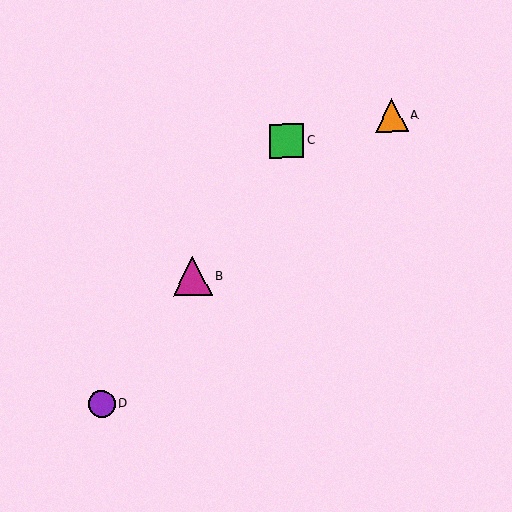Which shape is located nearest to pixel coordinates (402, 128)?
The orange triangle (labeled A) at (392, 115) is nearest to that location.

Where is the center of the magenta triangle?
The center of the magenta triangle is at (193, 276).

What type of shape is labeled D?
Shape D is a purple circle.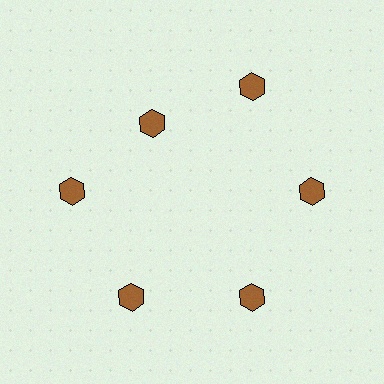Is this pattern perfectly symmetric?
No. The 6 brown hexagons are arranged in a ring, but one element near the 11 o'clock position is pulled inward toward the center, breaking the 6-fold rotational symmetry.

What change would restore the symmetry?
The symmetry would be restored by moving it outward, back onto the ring so that all 6 hexagons sit at equal angles and equal distance from the center.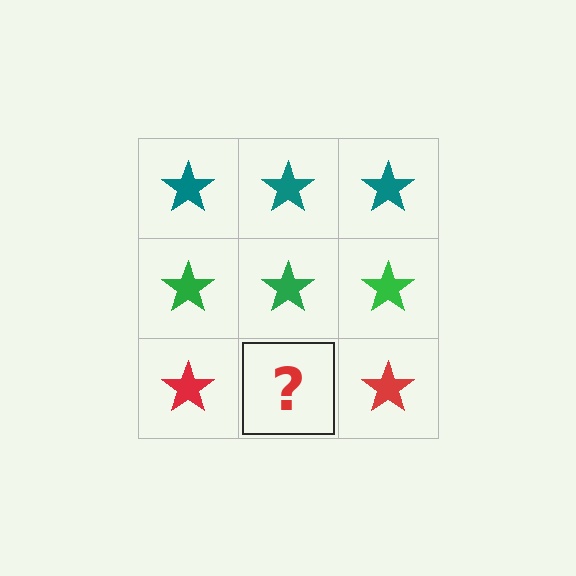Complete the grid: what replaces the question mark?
The question mark should be replaced with a red star.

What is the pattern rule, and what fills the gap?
The rule is that each row has a consistent color. The gap should be filled with a red star.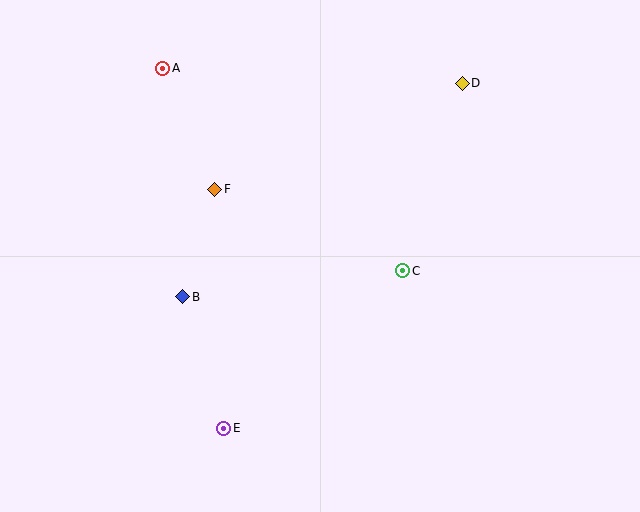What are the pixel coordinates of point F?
Point F is at (215, 189).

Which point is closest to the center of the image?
Point C at (403, 271) is closest to the center.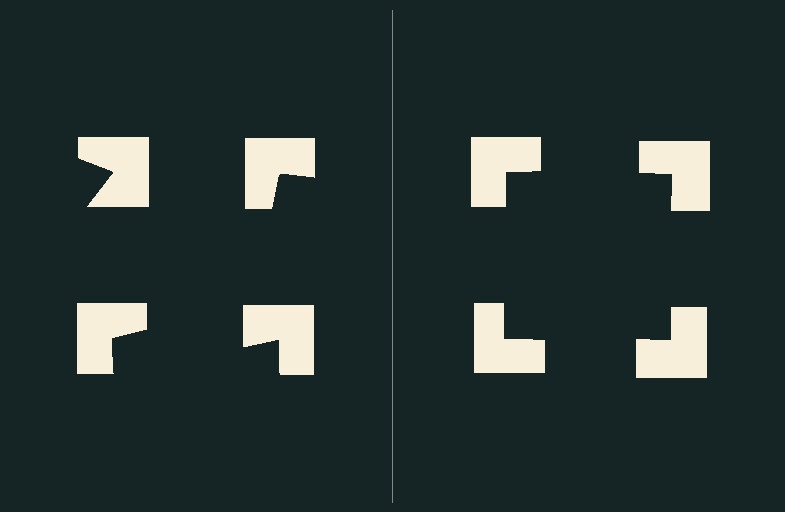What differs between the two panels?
The notched squares are positioned identically on both sides; only the wedge orientations differ. On the right they align to a square; on the left they are misaligned.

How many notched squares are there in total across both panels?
8 — 4 on each side.